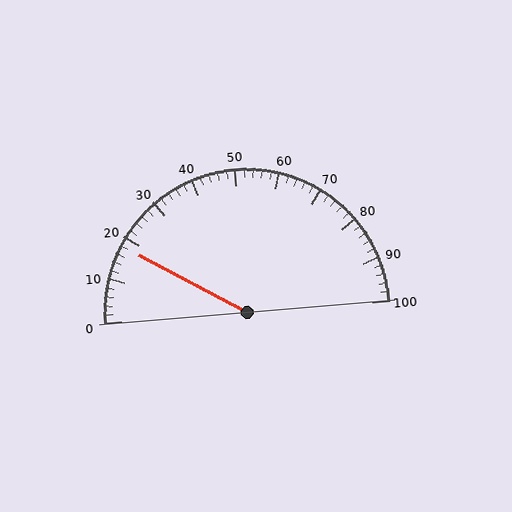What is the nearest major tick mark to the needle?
The nearest major tick mark is 20.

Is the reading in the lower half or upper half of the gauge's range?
The reading is in the lower half of the range (0 to 100).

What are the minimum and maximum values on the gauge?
The gauge ranges from 0 to 100.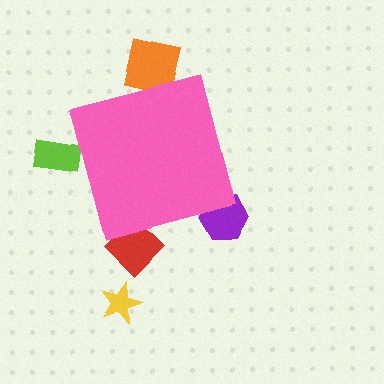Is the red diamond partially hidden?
Yes, the red diamond is partially hidden behind the pink square.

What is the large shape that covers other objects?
A pink square.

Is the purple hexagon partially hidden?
Yes, the purple hexagon is partially hidden behind the pink square.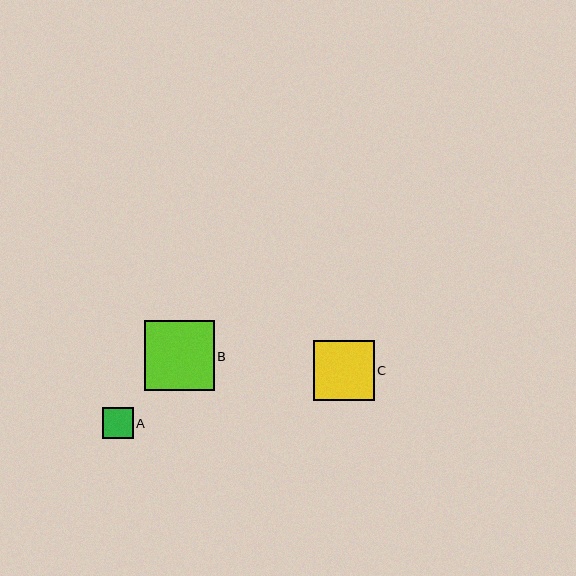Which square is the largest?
Square B is the largest with a size of approximately 69 pixels.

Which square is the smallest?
Square A is the smallest with a size of approximately 31 pixels.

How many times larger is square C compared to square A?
Square C is approximately 1.9 times the size of square A.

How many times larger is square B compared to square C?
Square B is approximately 1.1 times the size of square C.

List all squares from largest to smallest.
From largest to smallest: B, C, A.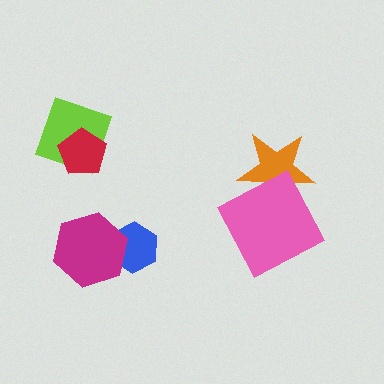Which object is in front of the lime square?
The red pentagon is in front of the lime square.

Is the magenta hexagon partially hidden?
No, no other shape covers it.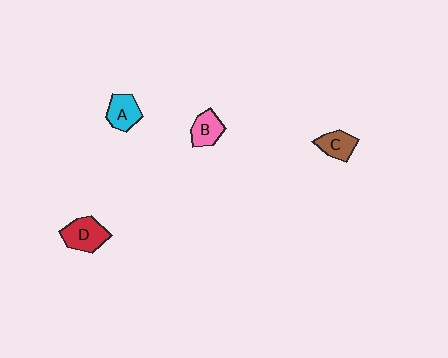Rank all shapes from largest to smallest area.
From largest to smallest: D (red), A (cyan), B (pink), C (brown).